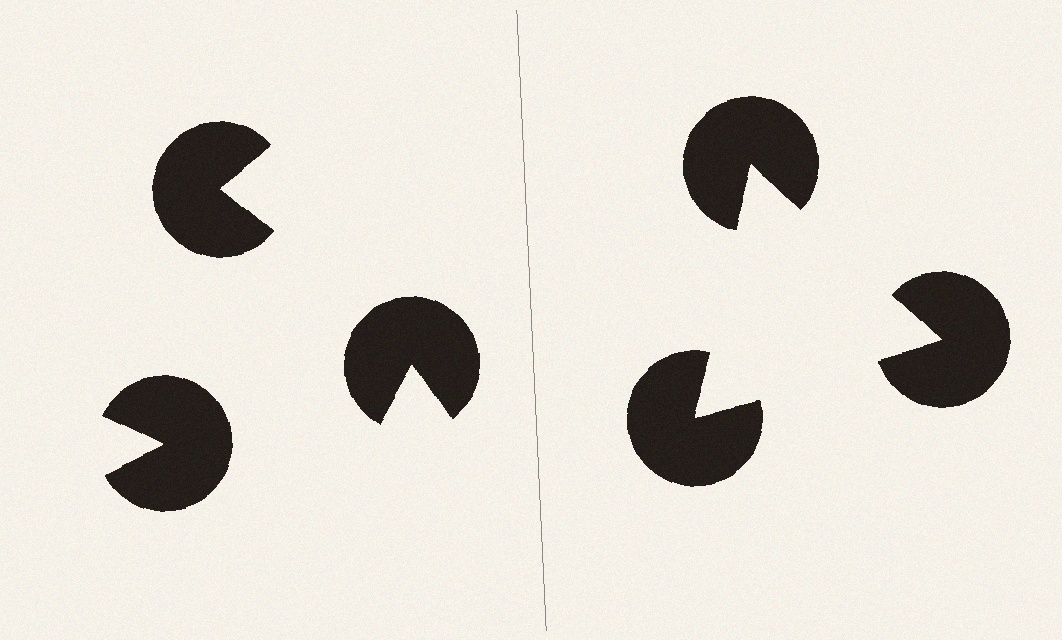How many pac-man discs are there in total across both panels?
6 — 3 on each side.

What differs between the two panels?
The pac-man discs are positioned identically on both sides; only the wedge orientations differ. On the right they align to a triangle; on the left they are misaligned.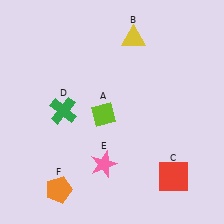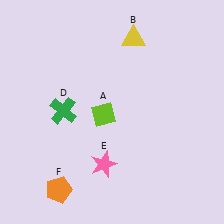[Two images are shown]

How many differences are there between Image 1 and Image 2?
There is 1 difference between the two images.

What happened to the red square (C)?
The red square (C) was removed in Image 2. It was in the bottom-right area of Image 1.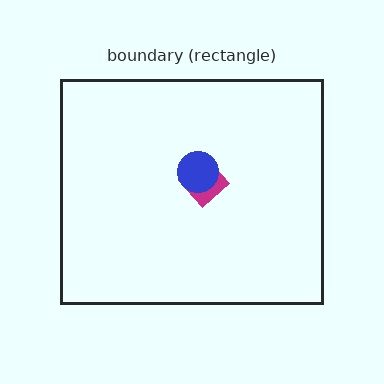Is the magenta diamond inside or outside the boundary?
Inside.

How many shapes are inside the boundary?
2 inside, 0 outside.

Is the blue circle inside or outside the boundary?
Inside.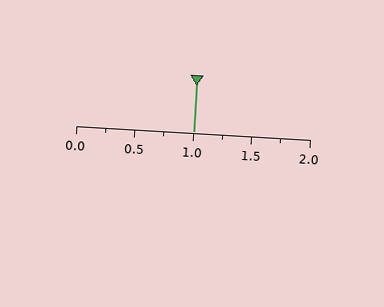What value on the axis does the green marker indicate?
The marker indicates approximately 1.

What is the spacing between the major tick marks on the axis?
The major ticks are spaced 0.5 apart.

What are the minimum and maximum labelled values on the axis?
The axis runs from 0.0 to 2.0.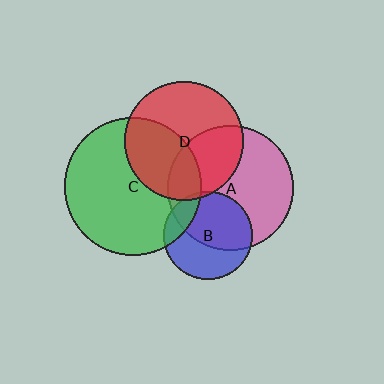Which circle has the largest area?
Circle C (green).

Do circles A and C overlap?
Yes.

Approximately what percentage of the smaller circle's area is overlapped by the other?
Approximately 15%.